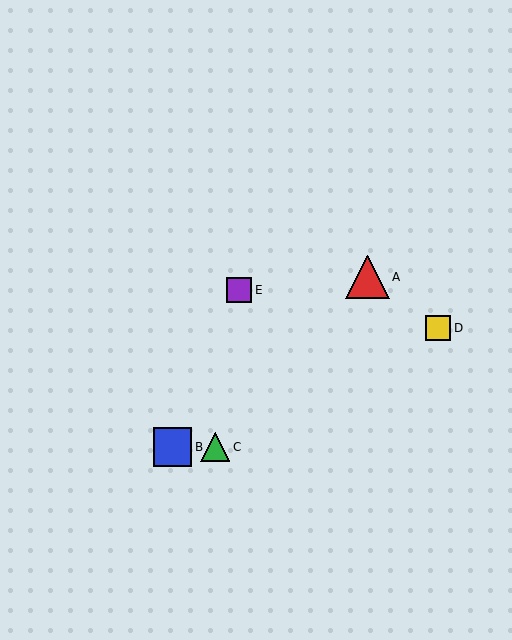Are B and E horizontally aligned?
No, B is at y≈447 and E is at y≈290.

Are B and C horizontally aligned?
Yes, both are at y≈447.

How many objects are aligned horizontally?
2 objects (B, C) are aligned horizontally.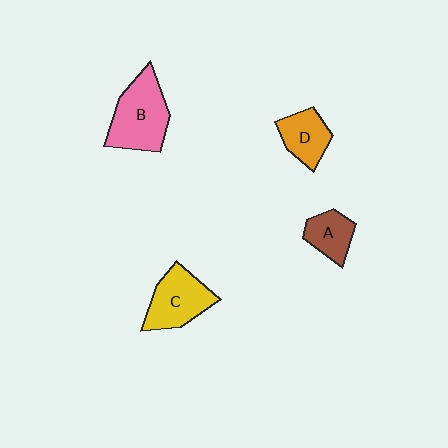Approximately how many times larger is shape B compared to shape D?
Approximately 1.7 times.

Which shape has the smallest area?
Shape A (brown).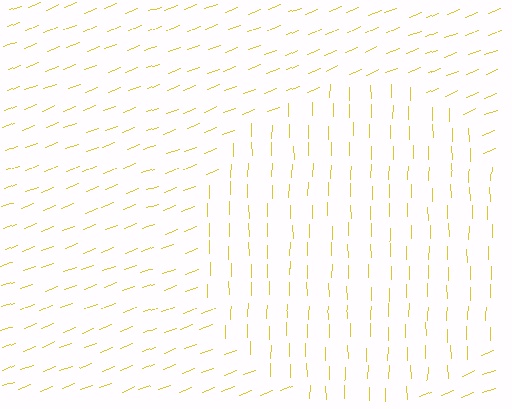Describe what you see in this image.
The image is filled with small yellow line segments. A circle region in the image has lines oriented differently from the surrounding lines, creating a visible texture boundary.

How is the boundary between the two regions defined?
The boundary is defined purely by a change in line orientation (approximately 69 degrees difference). All lines are the same color and thickness.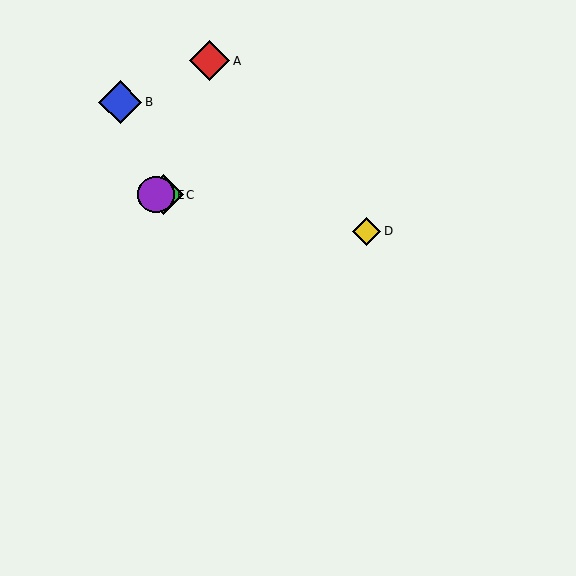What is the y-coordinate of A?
Object A is at y≈61.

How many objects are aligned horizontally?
2 objects (C, E) are aligned horizontally.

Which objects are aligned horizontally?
Objects C, E are aligned horizontally.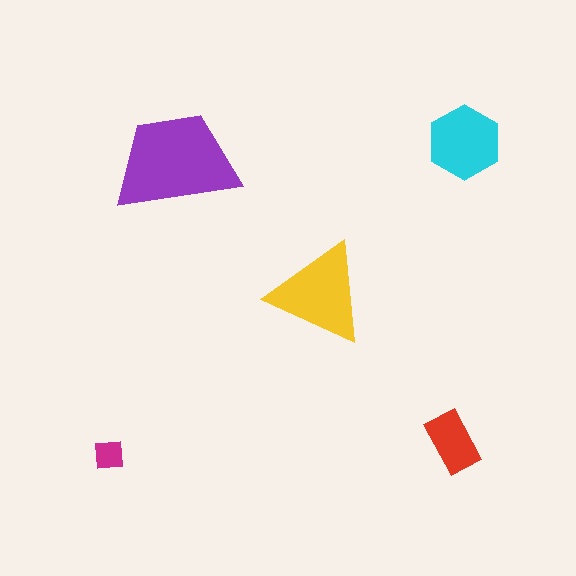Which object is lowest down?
The magenta square is bottommost.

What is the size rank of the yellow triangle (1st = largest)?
2nd.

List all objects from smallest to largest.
The magenta square, the red rectangle, the cyan hexagon, the yellow triangle, the purple trapezoid.